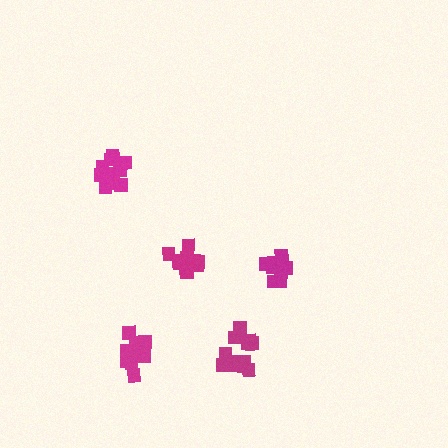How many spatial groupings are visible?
There are 5 spatial groupings.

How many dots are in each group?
Group 1: 13 dots, Group 2: 12 dots, Group 3: 13 dots, Group 4: 13 dots, Group 5: 8 dots (59 total).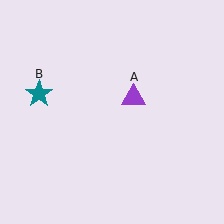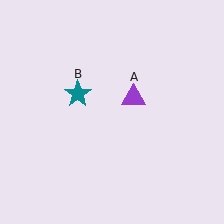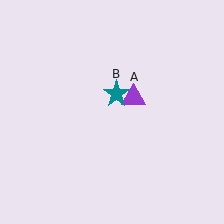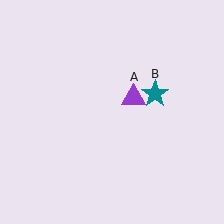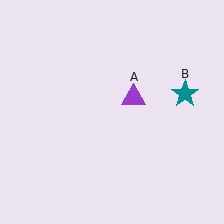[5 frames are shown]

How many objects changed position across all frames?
1 object changed position: teal star (object B).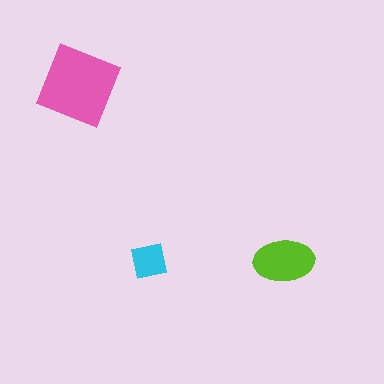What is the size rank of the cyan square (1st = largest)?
3rd.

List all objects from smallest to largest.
The cyan square, the lime ellipse, the pink square.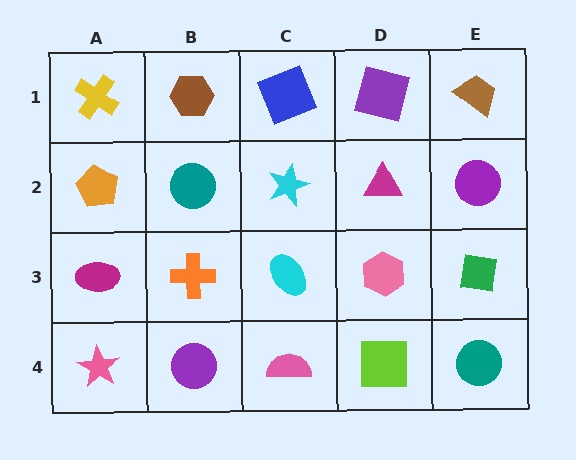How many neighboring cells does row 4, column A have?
2.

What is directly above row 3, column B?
A teal circle.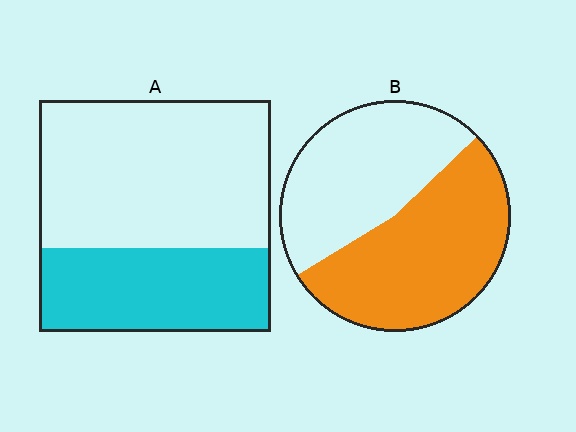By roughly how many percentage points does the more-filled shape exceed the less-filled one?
By roughly 20 percentage points (B over A).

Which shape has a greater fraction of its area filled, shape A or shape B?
Shape B.